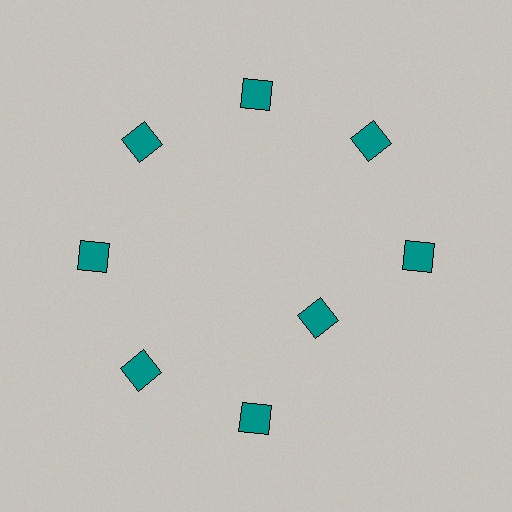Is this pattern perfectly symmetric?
No. The 8 teal diamonds are arranged in a ring, but one element near the 4 o'clock position is pulled inward toward the center, breaking the 8-fold rotational symmetry.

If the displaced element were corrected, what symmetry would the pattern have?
It would have 8-fold rotational symmetry — the pattern would map onto itself every 45 degrees.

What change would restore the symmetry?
The symmetry would be restored by moving it outward, back onto the ring so that all 8 diamonds sit at equal angles and equal distance from the center.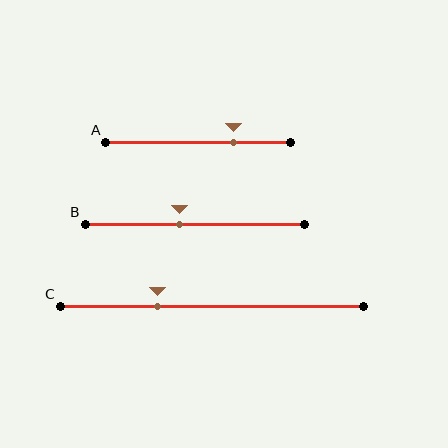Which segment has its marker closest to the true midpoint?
Segment B has its marker closest to the true midpoint.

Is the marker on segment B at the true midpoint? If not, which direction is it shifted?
No, the marker on segment B is shifted to the left by about 7% of the segment length.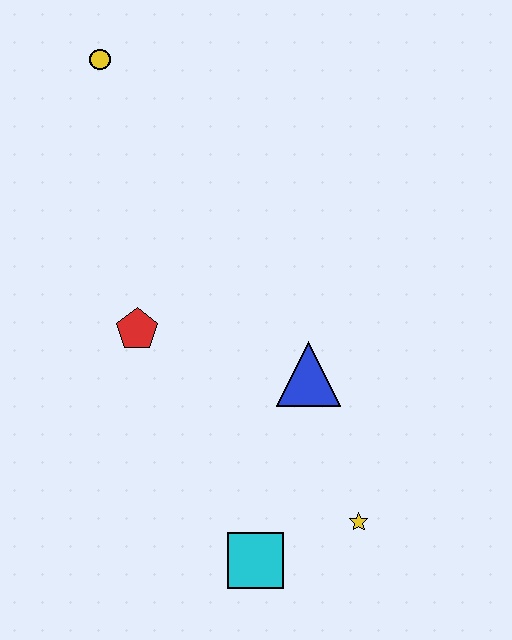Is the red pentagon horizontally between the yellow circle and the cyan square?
Yes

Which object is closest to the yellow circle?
The red pentagon is closest to the yellow circle.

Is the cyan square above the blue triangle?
No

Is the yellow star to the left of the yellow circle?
No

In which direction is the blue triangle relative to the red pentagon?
The blue triangle is to the right of the red pentagon.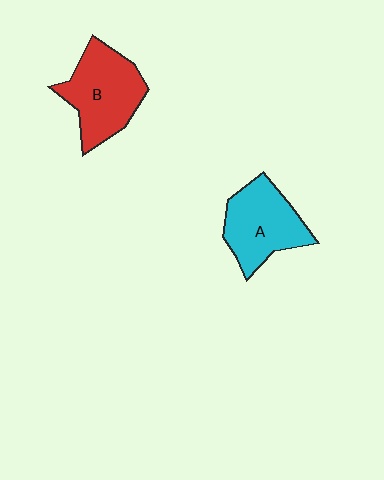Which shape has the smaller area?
Shape A (cyan).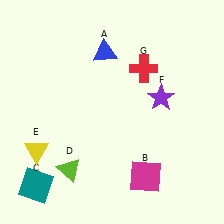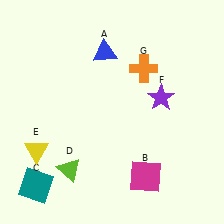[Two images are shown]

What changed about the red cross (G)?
In Image 1, G is red. In Image 2, it changed to orange.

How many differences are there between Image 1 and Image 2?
There is 1 difference between the two images.